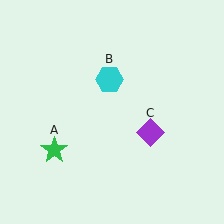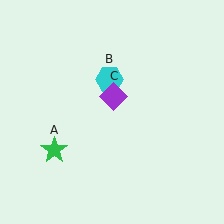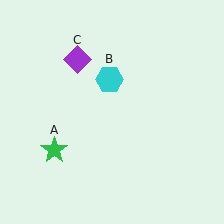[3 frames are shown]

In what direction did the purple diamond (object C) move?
The purple diamond (object C) moved up and to the left.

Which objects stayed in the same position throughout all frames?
Green star (object A) and cyan hexagon (object B) remained stationary.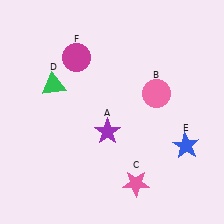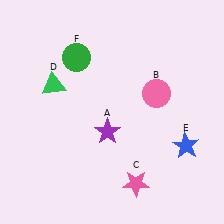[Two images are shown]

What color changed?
The circle (F) changed from magenta in Image 1 to green in Image 2.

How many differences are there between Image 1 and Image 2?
There is 1 difference between the two images.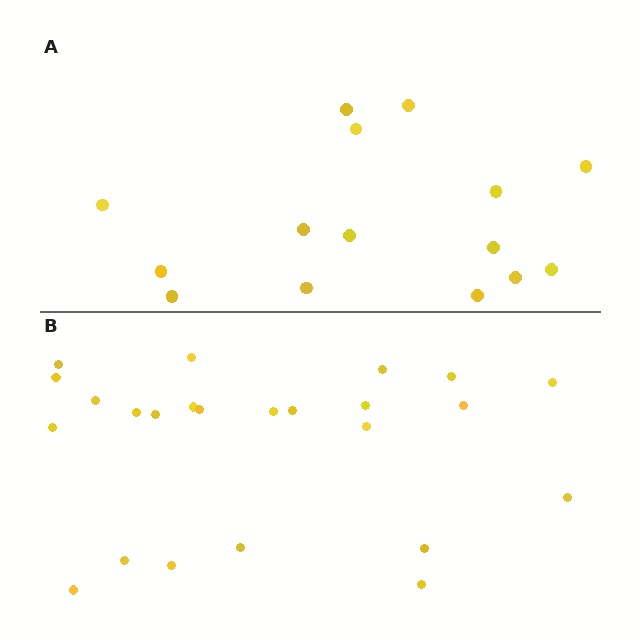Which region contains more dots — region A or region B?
Region B (the bottom region) has more dots.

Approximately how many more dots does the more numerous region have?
Region B has roughly 8 or so more dots than region A.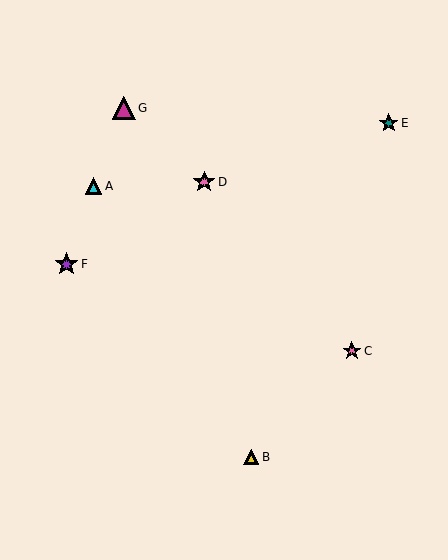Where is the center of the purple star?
The center of the purple star is at (67, 264).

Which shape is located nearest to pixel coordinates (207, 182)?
The pink star (labeled D) at (204, 182) is nearest to that location.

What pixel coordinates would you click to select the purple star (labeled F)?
Click at (67, 264) to select the purple star F.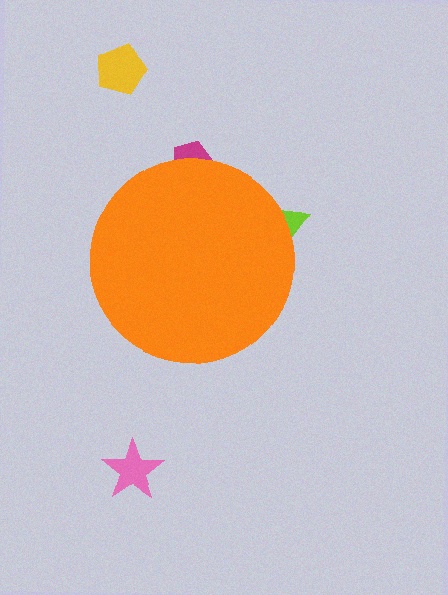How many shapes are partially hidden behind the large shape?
2 shapes are partially hidden.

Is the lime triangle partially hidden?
Yes, the lime triangle is partially hidden behind the orange circle.